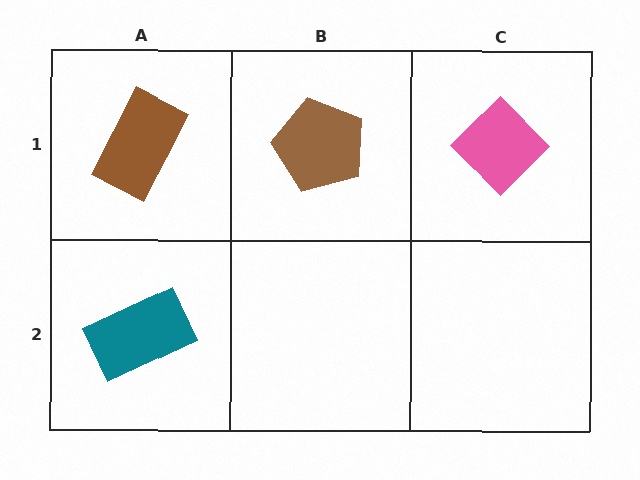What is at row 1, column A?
A brown rectangle.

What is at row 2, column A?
A teal rectangle.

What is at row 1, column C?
A pink diamond.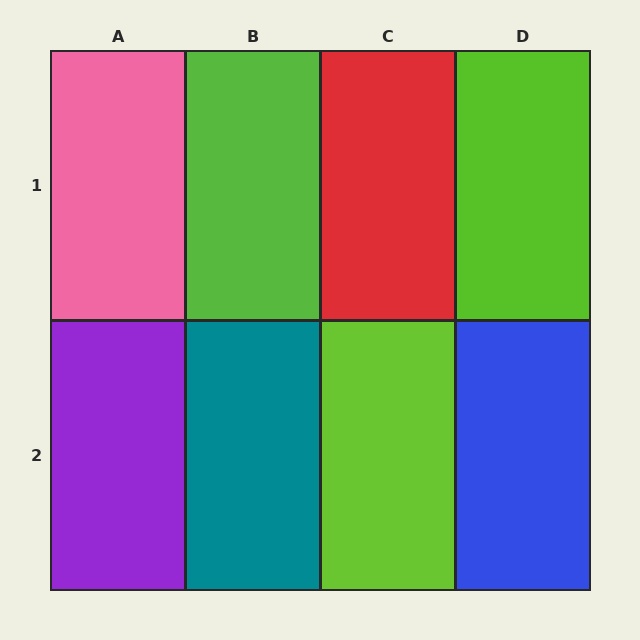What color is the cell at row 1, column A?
Pink.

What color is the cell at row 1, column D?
Lime.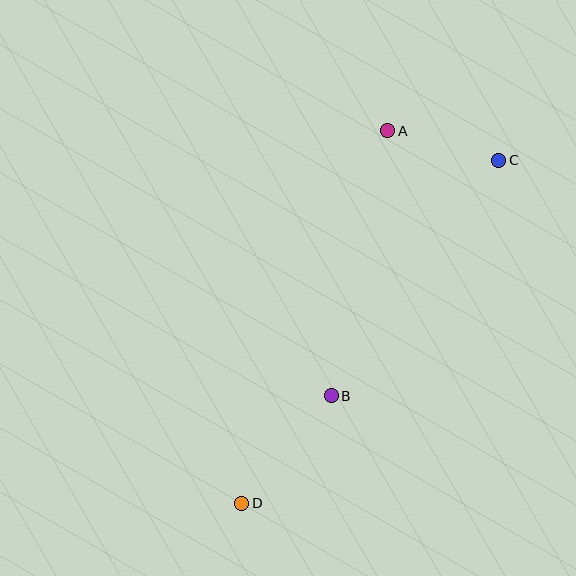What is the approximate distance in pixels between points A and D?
The distance between A and D is approximately 400 pixels.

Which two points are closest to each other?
Points A and C are closest to each other.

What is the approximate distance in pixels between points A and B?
The distance between A and B is approximately 271 pixels.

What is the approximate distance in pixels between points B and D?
The distance between B and D is approximately 140 pixels.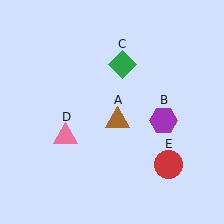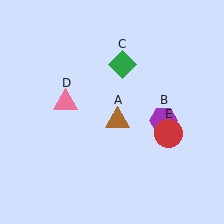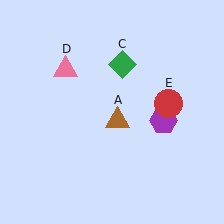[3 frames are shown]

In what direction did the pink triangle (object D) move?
The pink triangle (object D) moved up.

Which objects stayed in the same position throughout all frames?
Brown triangle (object A) and purple hexagon (object B) and green diamond (object C) remained stationary.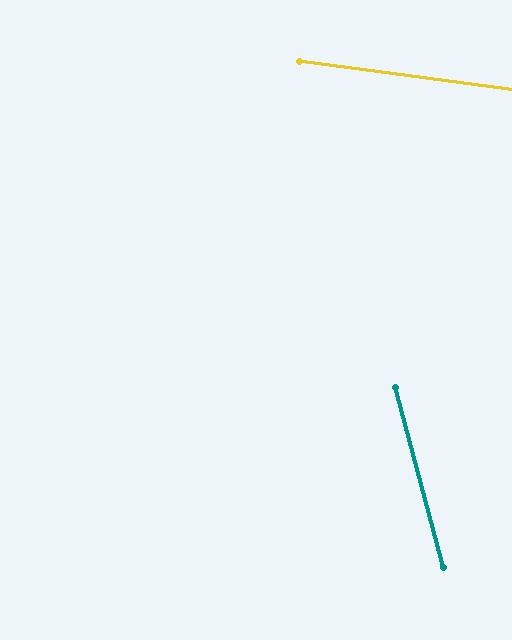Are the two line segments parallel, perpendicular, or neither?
Neither parallel nor perpendicular — they differ by about 68°.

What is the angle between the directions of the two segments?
Approximately 68 degrees.